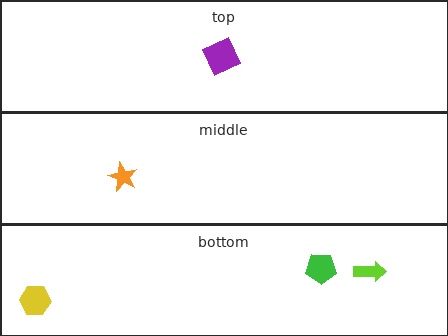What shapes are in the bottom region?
The yellow hexagon, the lime arrow, the green pentagon.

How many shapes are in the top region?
1.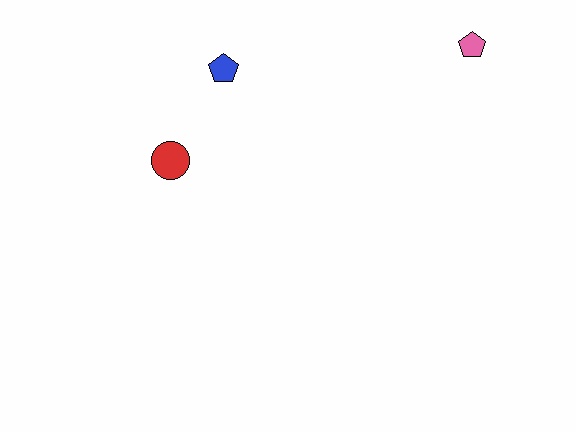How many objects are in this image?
There are 3 objects.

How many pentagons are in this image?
There are 2 pentagons.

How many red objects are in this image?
There is 1 red object.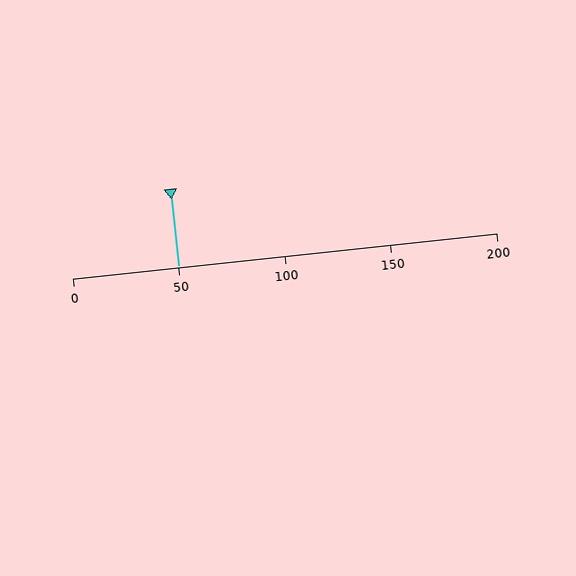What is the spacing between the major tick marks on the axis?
The major ticks are spaced 50 apart.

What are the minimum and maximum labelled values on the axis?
The axis runs from 0 to 200.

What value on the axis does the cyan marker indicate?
The marker indicates approximately 50.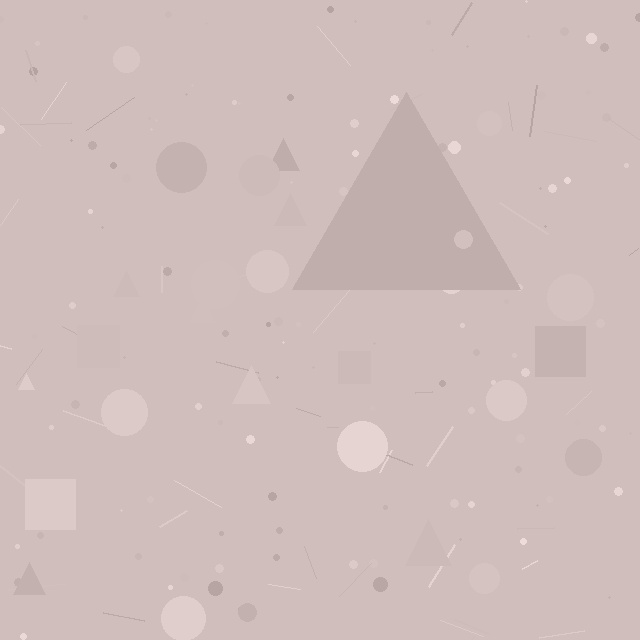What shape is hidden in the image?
A triangle is hidden in the image.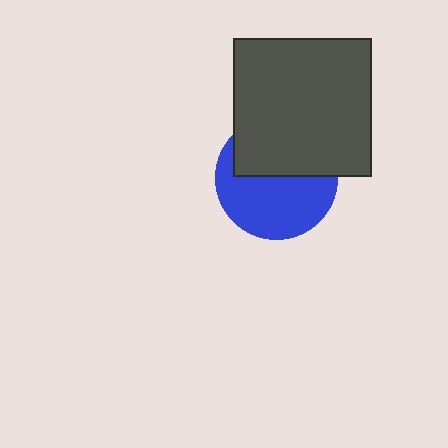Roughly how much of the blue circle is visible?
About half of it is visible (roughly 55%).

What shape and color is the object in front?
The object in front is a dark gray square.